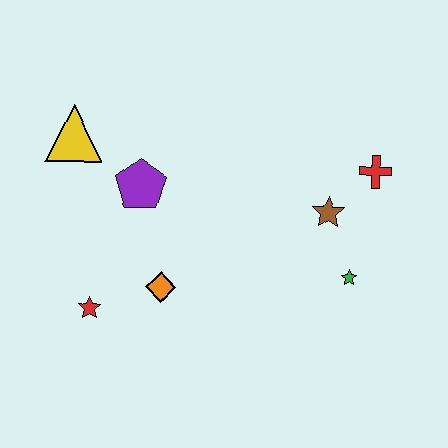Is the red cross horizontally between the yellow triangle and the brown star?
No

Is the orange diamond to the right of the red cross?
No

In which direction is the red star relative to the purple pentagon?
The red star is below the purple pentagon.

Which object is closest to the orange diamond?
The red star is closest to the orange diamond.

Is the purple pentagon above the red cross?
No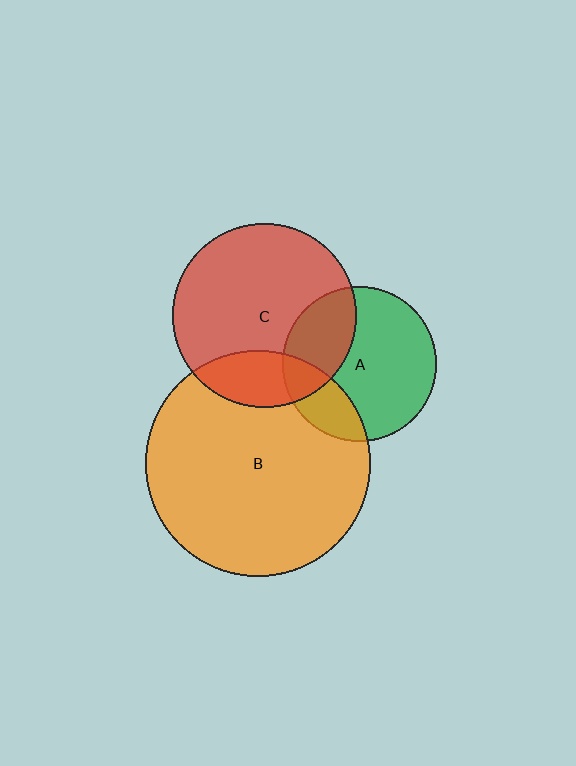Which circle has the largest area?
Circle B (orange).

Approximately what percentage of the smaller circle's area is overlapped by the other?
Approximately 30%.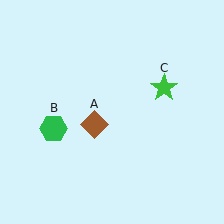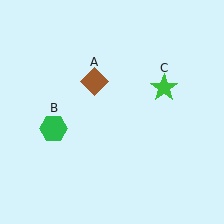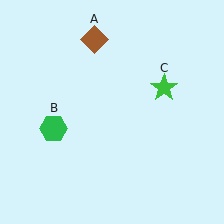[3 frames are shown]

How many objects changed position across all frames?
1 object changed position: brown diamond (object A).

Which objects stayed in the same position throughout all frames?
Green hexagon (object B) and green star (object C) remained stationary.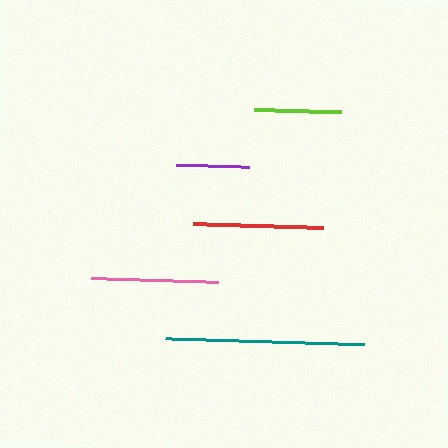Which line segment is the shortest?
The purple line is the shortest at approximately 73 pixels.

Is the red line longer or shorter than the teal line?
The teal line is longer than the red line.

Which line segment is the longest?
The teal line is the longest at approximately 199 pixels.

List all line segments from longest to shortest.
From longest to shortest: teal, red, pink, lime, purple.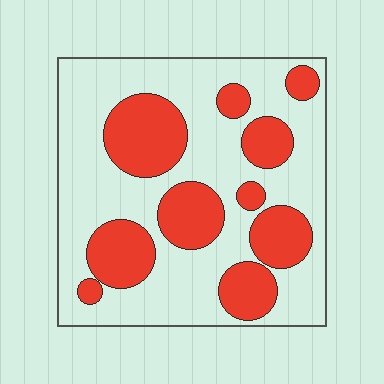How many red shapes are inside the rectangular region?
10.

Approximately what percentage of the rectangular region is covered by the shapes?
Approximately 35%.